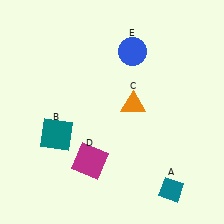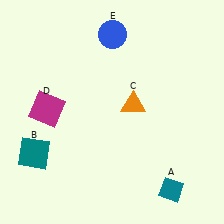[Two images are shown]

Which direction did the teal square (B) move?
The teal square (B) moved left.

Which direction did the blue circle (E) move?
The blue circle (E) moved left.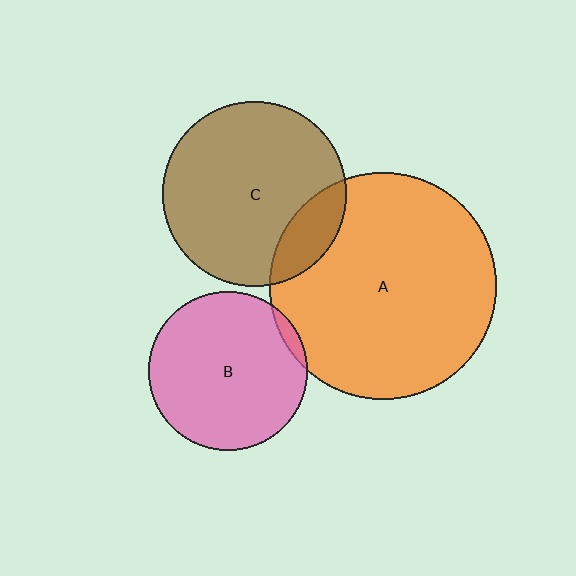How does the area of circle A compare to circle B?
Approximately 2.0 times.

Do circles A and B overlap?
Yes.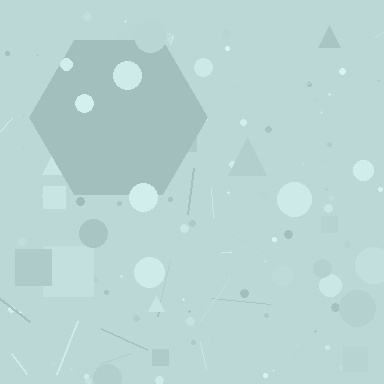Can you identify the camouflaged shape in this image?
The camouflaged shape is a hexagon.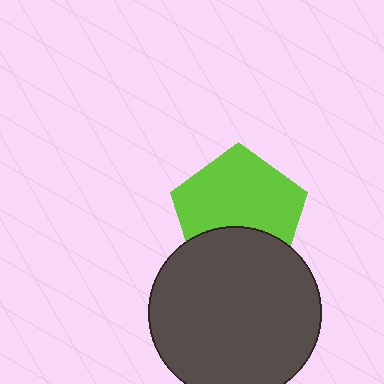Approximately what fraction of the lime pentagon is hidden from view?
Roughly 33% of the lime pentagon is hidden behind the dark gray circle.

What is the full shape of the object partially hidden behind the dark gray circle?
The partially hidden object is a lime pentagon.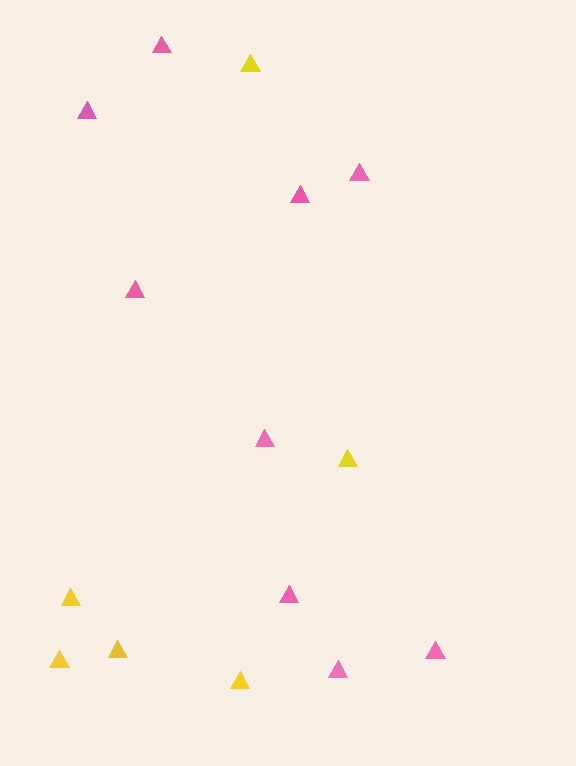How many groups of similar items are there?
There are 2 groups: one group of yellow triangles (6) and one group of pink triangles (9).